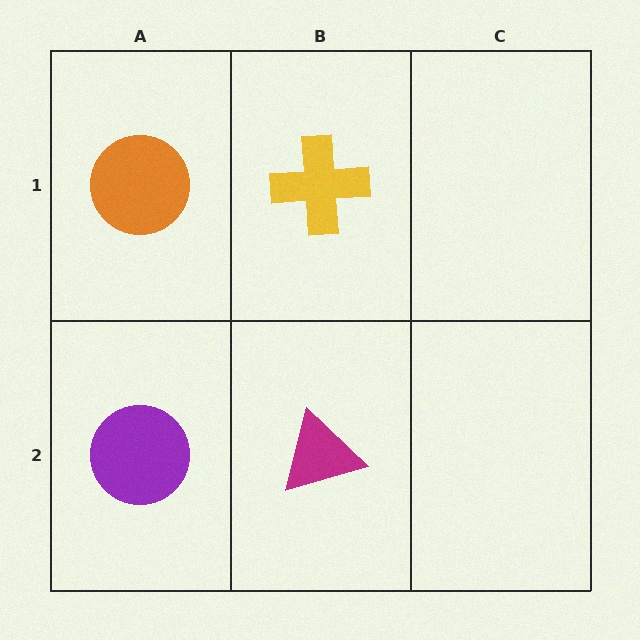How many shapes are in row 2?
2 shapes.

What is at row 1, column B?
A yellow cross.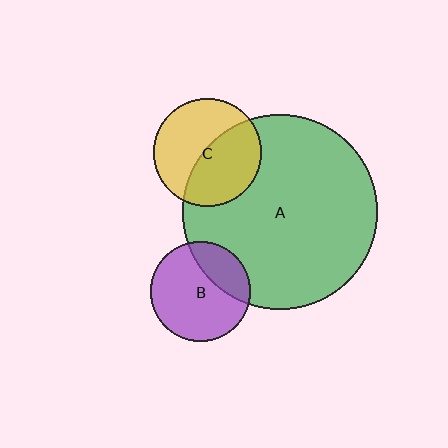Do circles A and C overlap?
Yes.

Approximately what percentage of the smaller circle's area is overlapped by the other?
Approximately 50%.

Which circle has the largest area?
Circle A (green).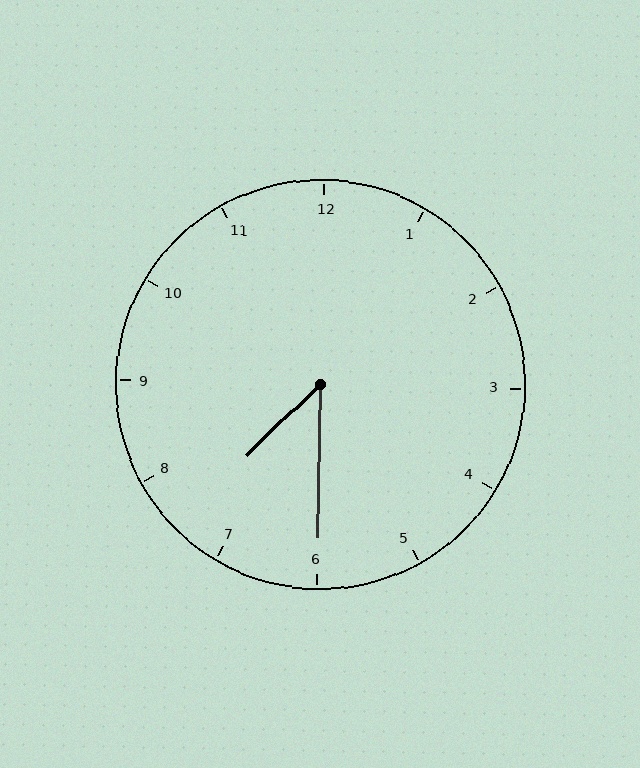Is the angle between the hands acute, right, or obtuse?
It is acute.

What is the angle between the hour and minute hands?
Approximately 45 degrees.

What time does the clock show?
7:30.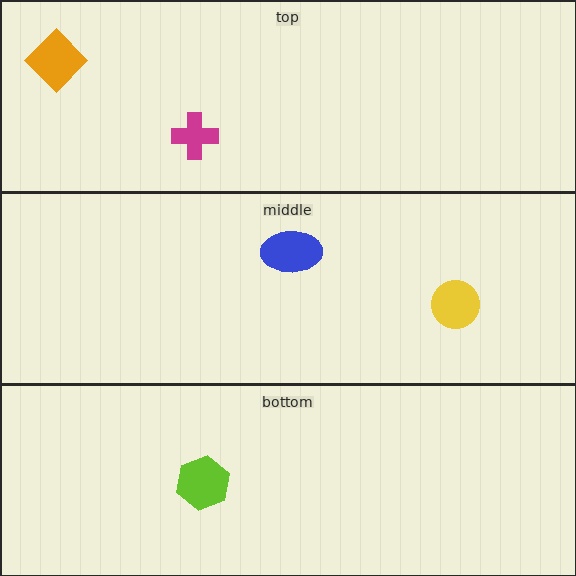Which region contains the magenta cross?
The top region.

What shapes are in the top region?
The orange diamond, the magenta cross.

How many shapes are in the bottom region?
1.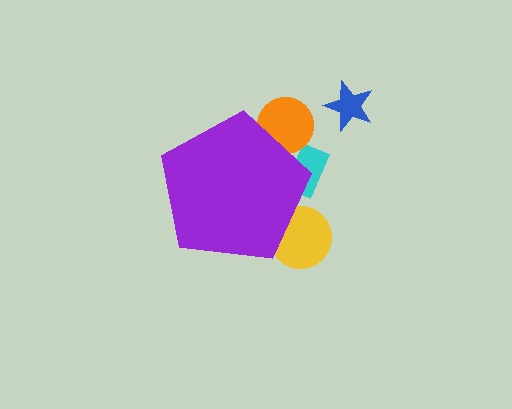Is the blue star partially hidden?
No, the blue star is fully visible.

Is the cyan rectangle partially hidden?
Yes, the cyan rectangle is partially hidden behind the purple pentagon.